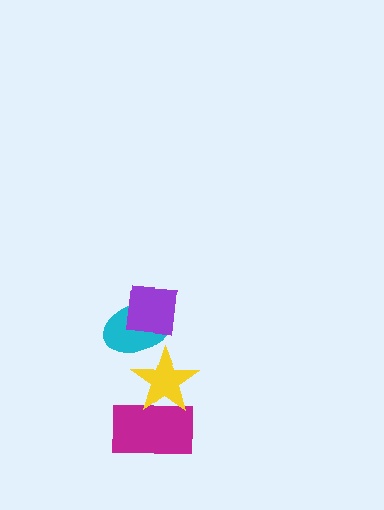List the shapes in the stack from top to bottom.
From top to bottom: the purple square, the cyan ellipse, the yellow star, the magenta rectangle.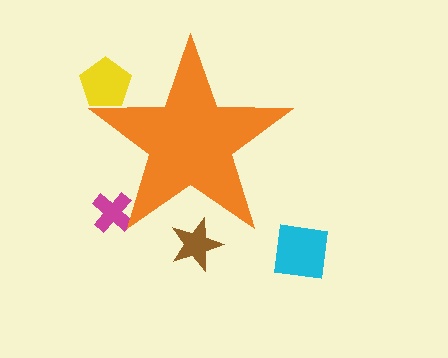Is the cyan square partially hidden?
No, the cyan square is fully visible.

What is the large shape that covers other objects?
An orange star.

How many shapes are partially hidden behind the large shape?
3 shapes are partially hidden.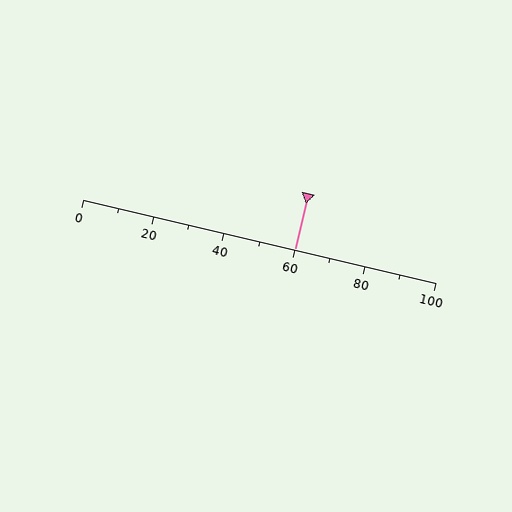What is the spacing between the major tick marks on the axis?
The major ticks are spaced 20 apart.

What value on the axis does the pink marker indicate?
The marker indicates approximately 60.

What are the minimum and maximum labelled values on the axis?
The axis runs from 0 to 100.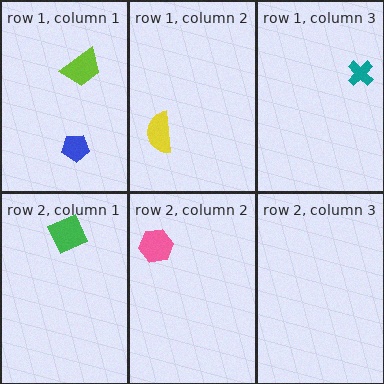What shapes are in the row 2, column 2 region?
The pink hexagon.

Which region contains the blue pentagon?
The row 1, column 1 region.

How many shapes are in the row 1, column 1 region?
2.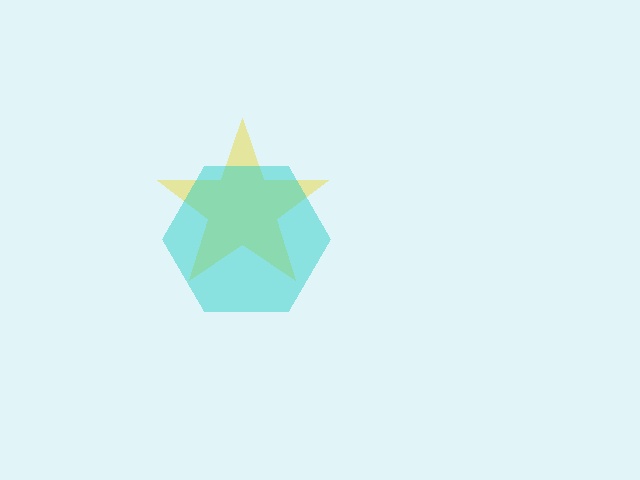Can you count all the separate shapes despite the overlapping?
Yes, there are 2 separate shapes.